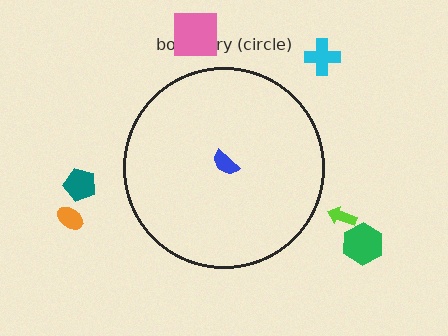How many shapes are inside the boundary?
1 inside, 6 outside.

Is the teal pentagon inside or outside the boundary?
Outside.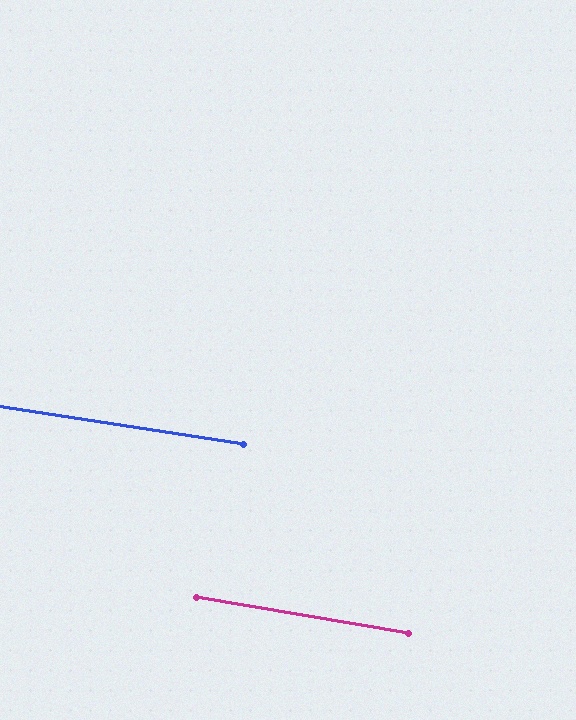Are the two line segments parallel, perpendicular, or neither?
Parallel — their directions differ by only 1.1°.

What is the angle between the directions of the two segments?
Approximately 1 degree.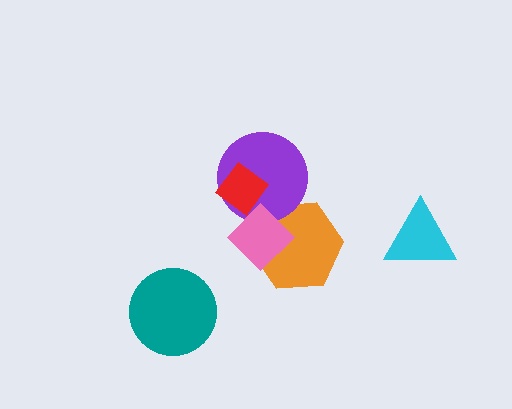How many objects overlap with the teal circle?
0 objects overlap with the teal circle.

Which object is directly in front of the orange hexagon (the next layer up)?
The purple circle is directly in front of the orange hexagon.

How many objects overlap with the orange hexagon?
2 objects overlap with the orange hexagon.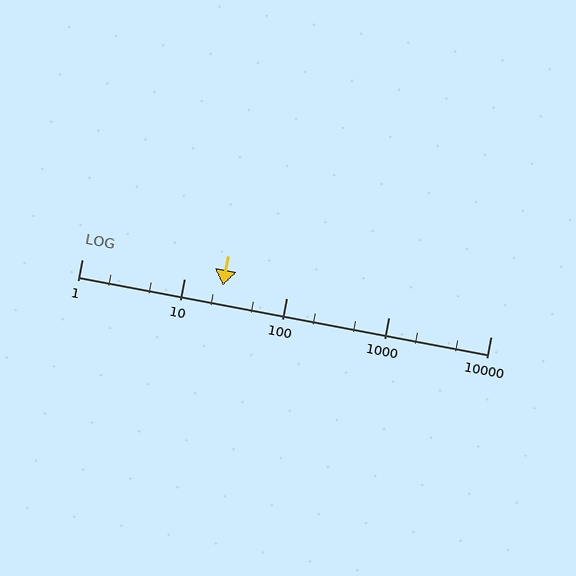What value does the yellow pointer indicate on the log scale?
The pointer indicates approximately 24.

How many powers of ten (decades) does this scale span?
The scale spans 4 decades, from 1 to 10000.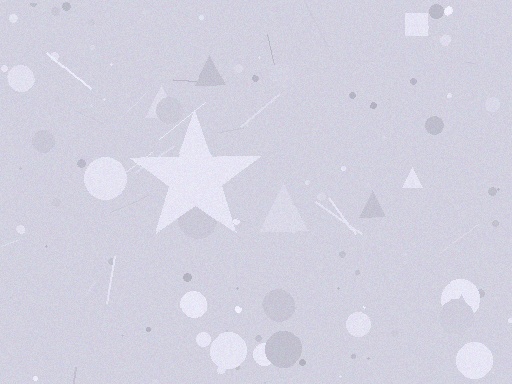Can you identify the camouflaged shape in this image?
The camouflaged shape is a star.